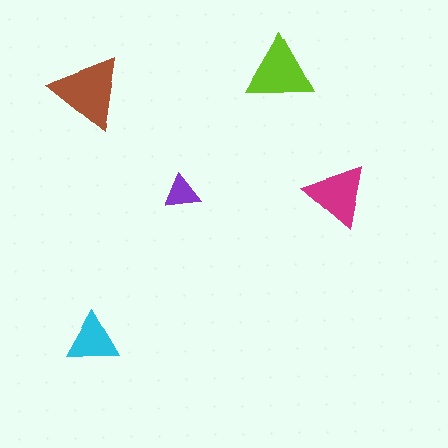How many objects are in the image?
There are 5 objects in the image.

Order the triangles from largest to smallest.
the brown one, the lime one, the magenta one, the cyan one, the purple one.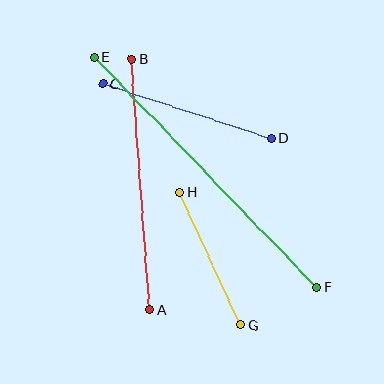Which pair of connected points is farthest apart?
Points E and F are farthest apart.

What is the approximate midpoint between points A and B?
The midpoint is at approximately (141, 184) pixels.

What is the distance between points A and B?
The distance is approximately 252 pixels.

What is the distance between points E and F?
The distance is approximately 320 pixels.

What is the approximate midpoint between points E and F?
The midpoint is at approximately (205, 172) pixels.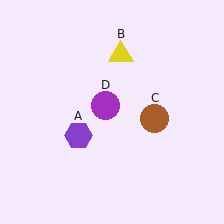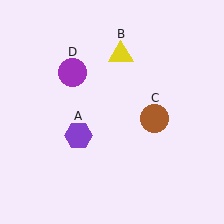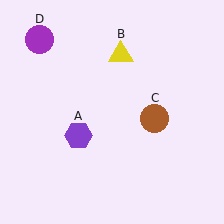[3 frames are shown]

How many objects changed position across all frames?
1 object changed position: purple circle (object D).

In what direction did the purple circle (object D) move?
The purple circle (object D) moved up and to the left.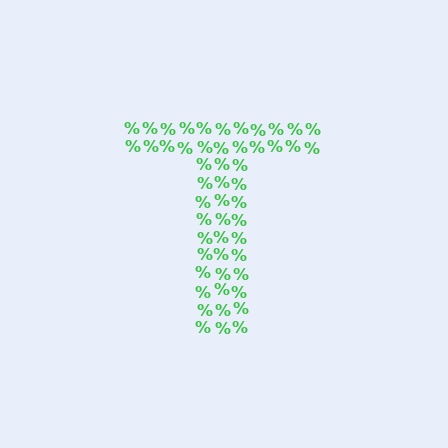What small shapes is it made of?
It is made of small percent signs.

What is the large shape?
The large shape is the letter T.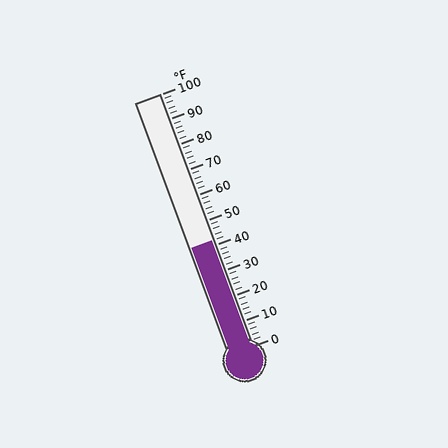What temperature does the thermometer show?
The thermometer shows approximately 42°F.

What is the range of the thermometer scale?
The thermometer scale ranges from 0°F to 100°F.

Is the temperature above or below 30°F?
The temperature is above 30°F.